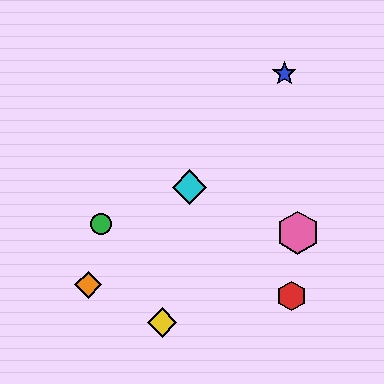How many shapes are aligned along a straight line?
3 shapes (the purple circle, the cyan diamond, the pink hexagon) are aligned along a straight line.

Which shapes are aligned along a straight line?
The purple circle, the cyan diamond, the pink hexagon are aligned along a straight line.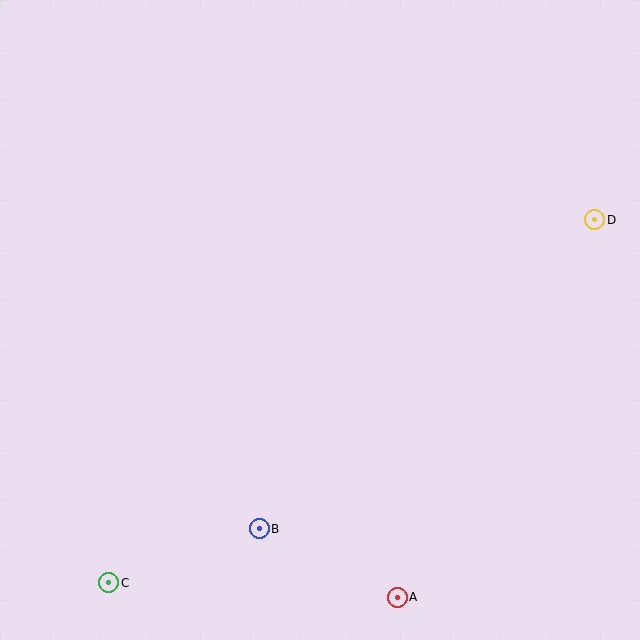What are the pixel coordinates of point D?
Point D is at (595, 220).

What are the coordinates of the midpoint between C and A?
The midpoint between C and A is at (253, 590).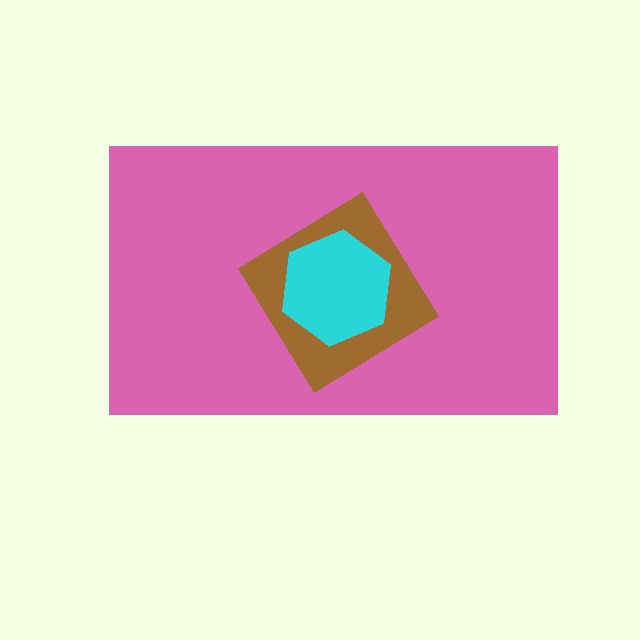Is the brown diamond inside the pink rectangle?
Yes.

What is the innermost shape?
The cyan hexagon.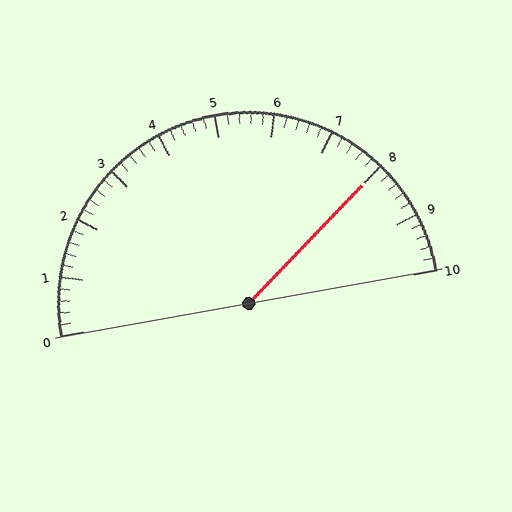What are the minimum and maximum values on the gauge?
The gauge ranges from 0 to 10.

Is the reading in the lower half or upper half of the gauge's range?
The reading is in the upper half of the range (0 to 10).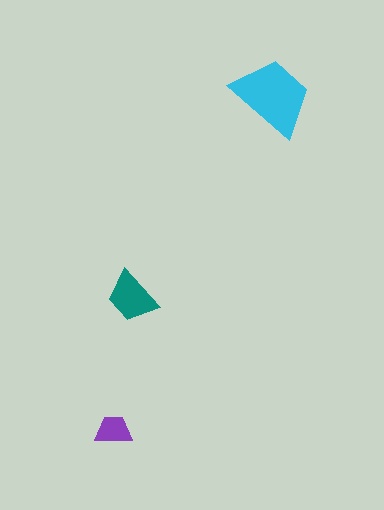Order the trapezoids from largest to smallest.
the cyan one, the teal one, the purple one.